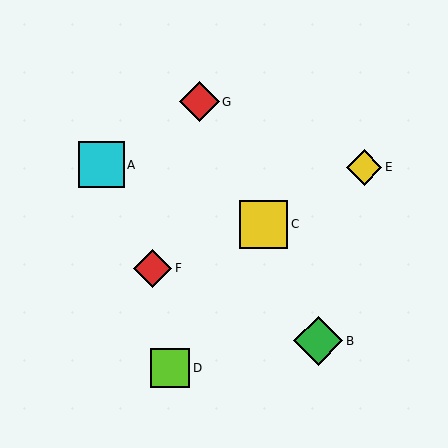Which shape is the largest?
The green diamond (labeled B) is the largest.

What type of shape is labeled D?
Shape D is a lime square.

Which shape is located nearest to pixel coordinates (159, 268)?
The red diamond (labeled F) at (152, 268) is nearest to that location.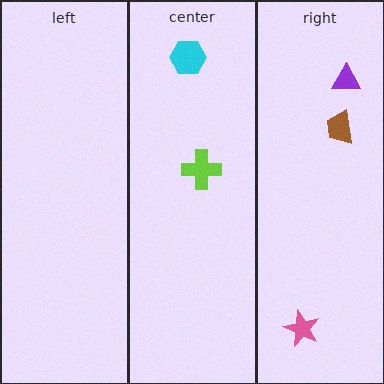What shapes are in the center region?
The lime cross, the cyan hexagon.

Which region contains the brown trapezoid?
The right region.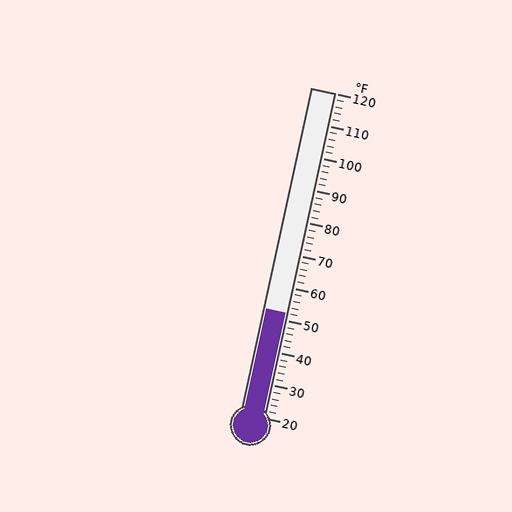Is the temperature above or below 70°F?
The temperature is below 70°F.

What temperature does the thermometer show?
The thermometer shows approximately 52°F.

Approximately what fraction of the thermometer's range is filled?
The thermometer is filled to approximately 30% of its range.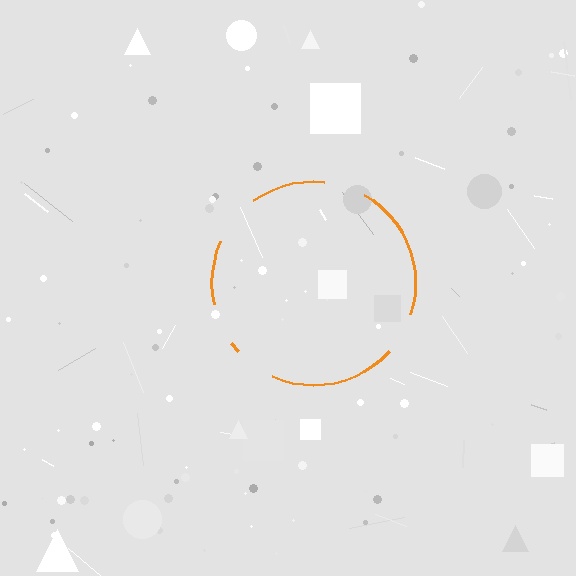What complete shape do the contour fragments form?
The contour fragments form a circle.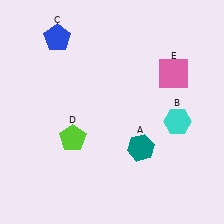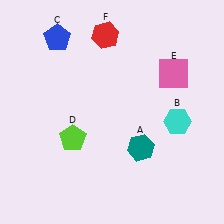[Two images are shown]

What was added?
A red hexagon (F) was added in Image 2.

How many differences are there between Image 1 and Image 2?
There is 1 difference between the two images.